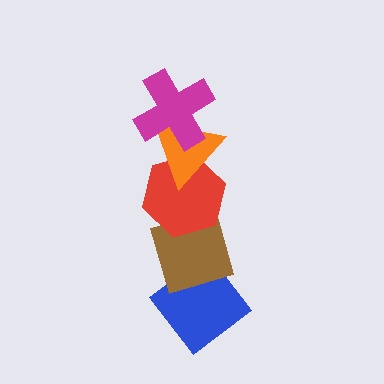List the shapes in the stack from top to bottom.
From top to bottom: the magenta cross, the orange triangle, the red hexagon, the brown diamond, the blue diamond.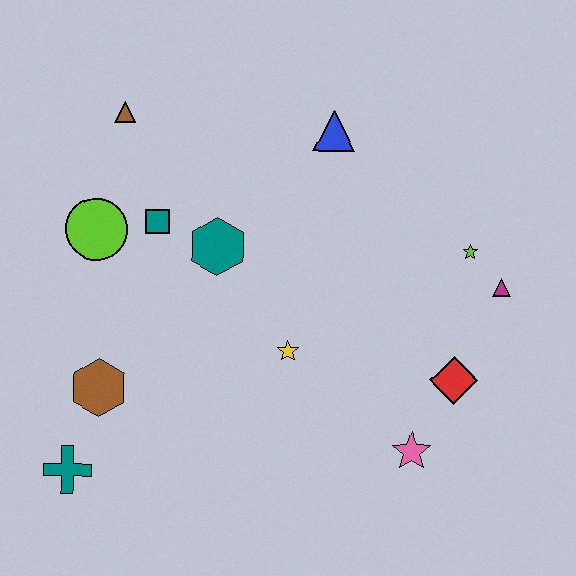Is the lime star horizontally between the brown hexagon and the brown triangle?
No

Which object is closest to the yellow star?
The teal hexagon is closest to the yellow star.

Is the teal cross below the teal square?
Yes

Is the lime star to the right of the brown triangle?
Yes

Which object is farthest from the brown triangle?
The pink star is farthest from the brown triangle.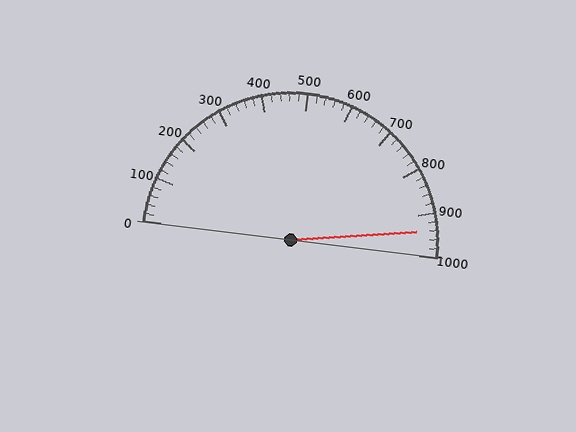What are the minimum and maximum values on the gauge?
The gauge ranges from 0 to 1000.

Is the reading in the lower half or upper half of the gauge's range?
The reading is in the upper half of the range (0 to 1000).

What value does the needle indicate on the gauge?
The needle indicates approximately 940.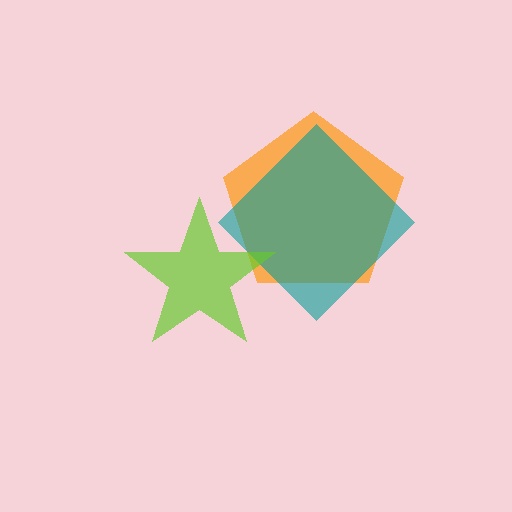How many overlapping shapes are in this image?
There are 3 overlapping shapes in the image.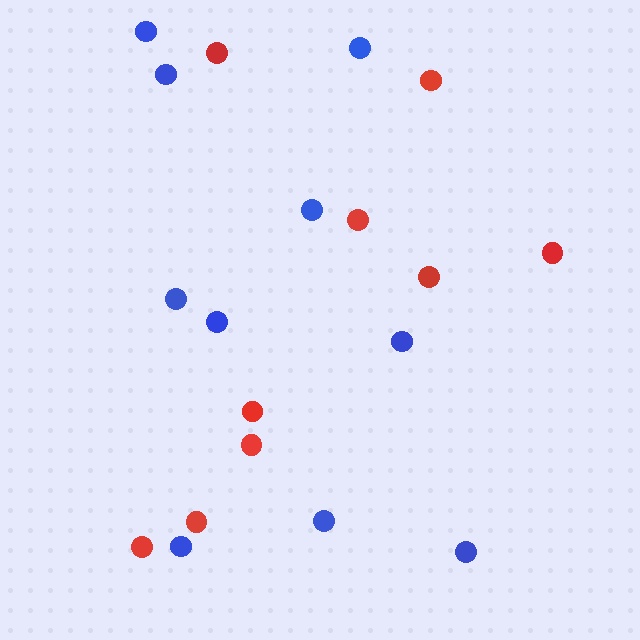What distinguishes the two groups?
There are 2 groups: one group of red circles (9) and one group of blue circles (10).